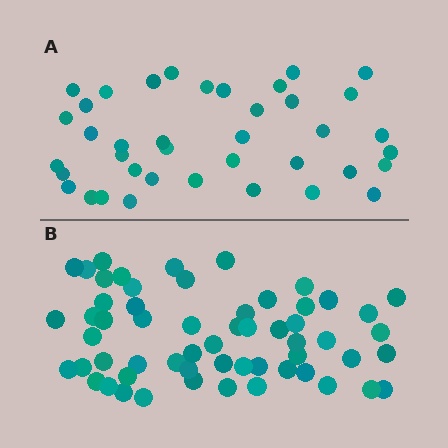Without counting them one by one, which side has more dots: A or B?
Region B (the bottom region) has more dots.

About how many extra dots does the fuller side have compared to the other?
Region B has approximately 20 more dots than region A.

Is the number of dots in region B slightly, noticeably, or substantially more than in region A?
Region B has substantially more. The ratio is roughly 1.5 to 1.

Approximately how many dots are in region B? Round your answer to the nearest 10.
About 60 dots. (The exact count is 58, which rounds to 60.)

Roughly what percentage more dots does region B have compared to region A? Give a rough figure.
About 50% more.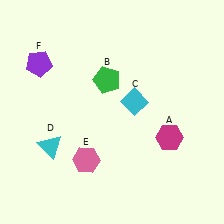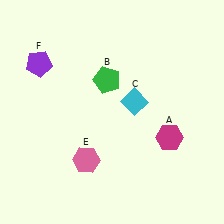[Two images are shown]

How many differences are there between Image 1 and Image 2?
There is 1 difference between the two images.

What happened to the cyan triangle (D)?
The cyan triangle (D) was removed in Image 2. It was in the bottom-left area of Image 1.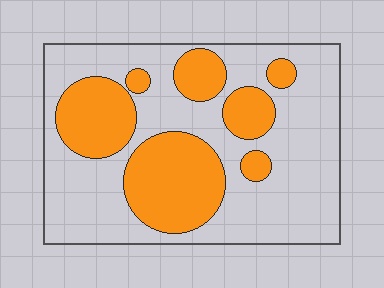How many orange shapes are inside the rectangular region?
7.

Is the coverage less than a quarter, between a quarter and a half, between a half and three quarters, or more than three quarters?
Between a quarter and a half.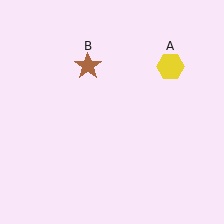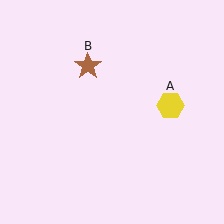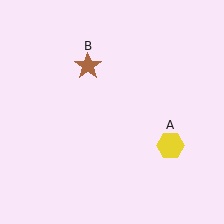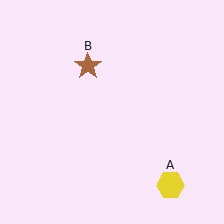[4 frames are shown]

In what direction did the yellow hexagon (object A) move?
The yellow hexagon (object A) moved down.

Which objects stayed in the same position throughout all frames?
Brown star (object B) remained stationary.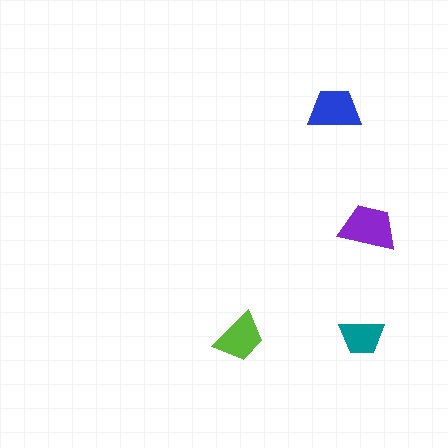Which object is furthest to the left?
The lime trapezoid is leftmost.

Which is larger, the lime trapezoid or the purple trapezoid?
The purple one.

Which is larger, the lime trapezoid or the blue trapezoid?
The blue one.